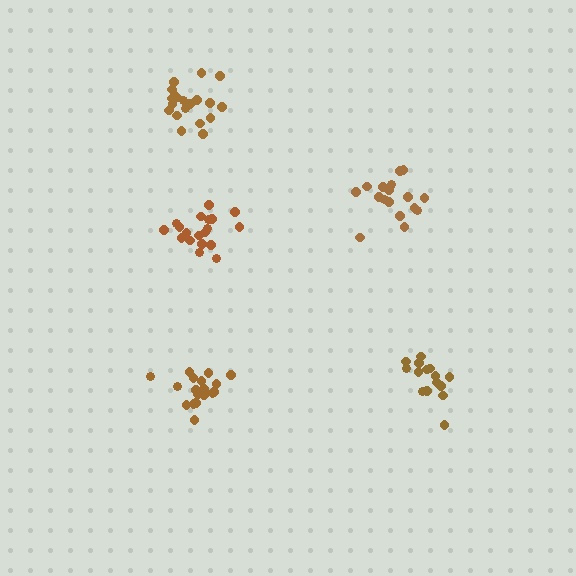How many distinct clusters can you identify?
There are 5 distinct clusters.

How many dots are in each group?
Group 1: 17 dots, Group 2: 18 dots, Group 3: 19 dots, Group 4: 15 dots, Group 5: 21 dots (90 total).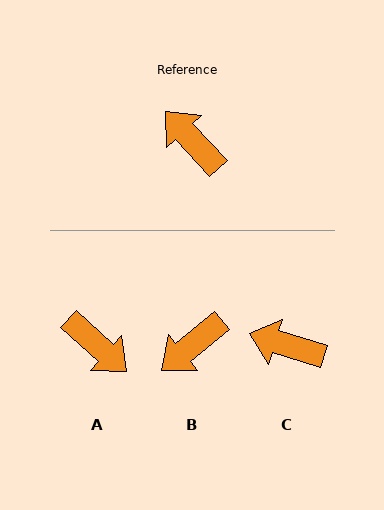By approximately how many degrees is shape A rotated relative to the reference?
Approximately 175 degrees clockwise.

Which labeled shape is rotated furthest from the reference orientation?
A, about 175 degrees away.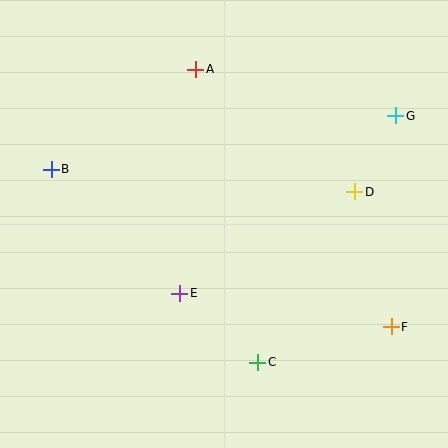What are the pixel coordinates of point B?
Point B is at (51, 169).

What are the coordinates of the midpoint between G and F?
The midpoint between G and F is at (394, 221).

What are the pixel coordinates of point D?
Point D is at (355, 192).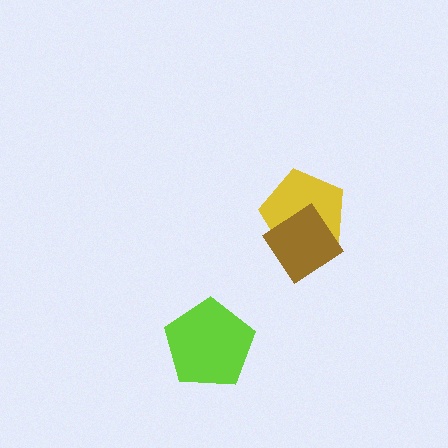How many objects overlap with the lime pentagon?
0 objects overlap with the lime pentagon.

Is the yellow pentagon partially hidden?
Yes, it is partially covered by another shape.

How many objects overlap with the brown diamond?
1 object overlaps with the brown diamond.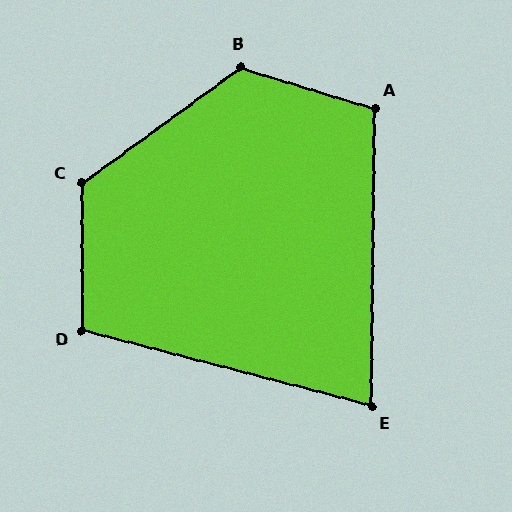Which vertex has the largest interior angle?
B, at approximately 127 degrees.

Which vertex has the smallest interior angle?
E, at approximately 76 degrees.